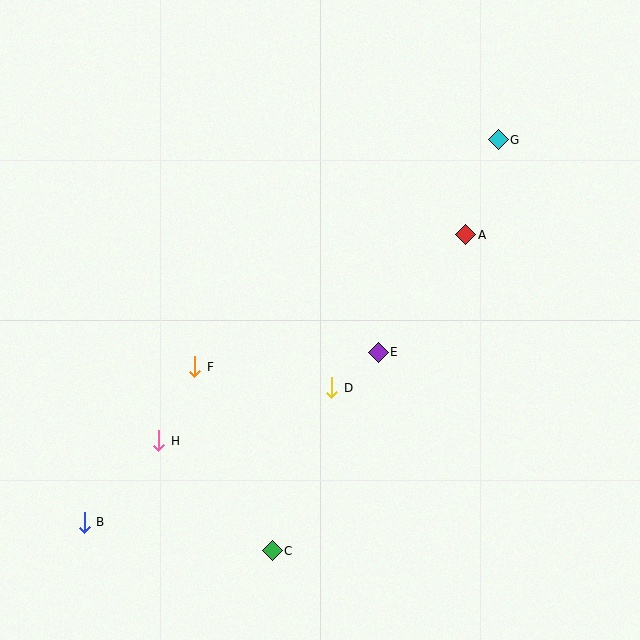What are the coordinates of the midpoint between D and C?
The midpoint between D and C is at (302, 469).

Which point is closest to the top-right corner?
Point G is closest to the top-right corner.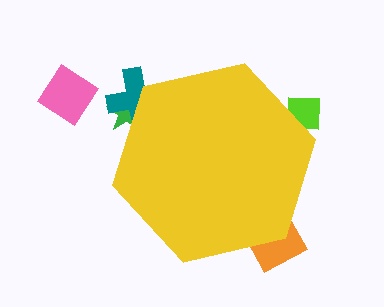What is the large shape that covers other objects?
A yellow hexagon.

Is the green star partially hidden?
Yes, the green star is partially hidden behind the yellow hexagon.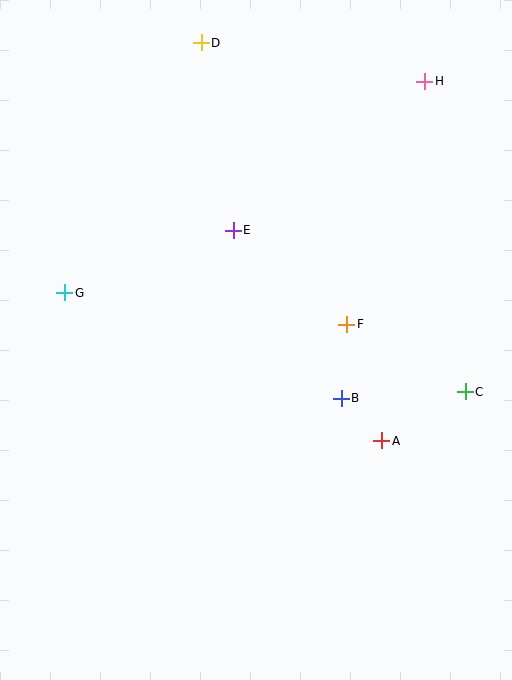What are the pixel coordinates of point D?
Point D is at (201, 43).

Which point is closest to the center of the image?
Point F at (347, 324) is closest to the center.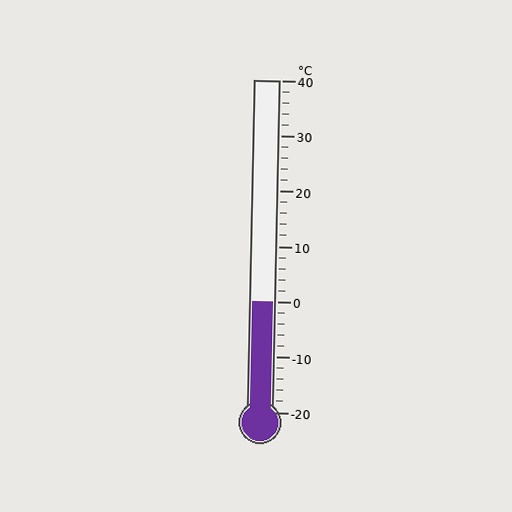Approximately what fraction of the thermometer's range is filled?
The thermometer is filled to approximately 35% of its range.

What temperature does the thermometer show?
The thermometer shows approximately 0°C.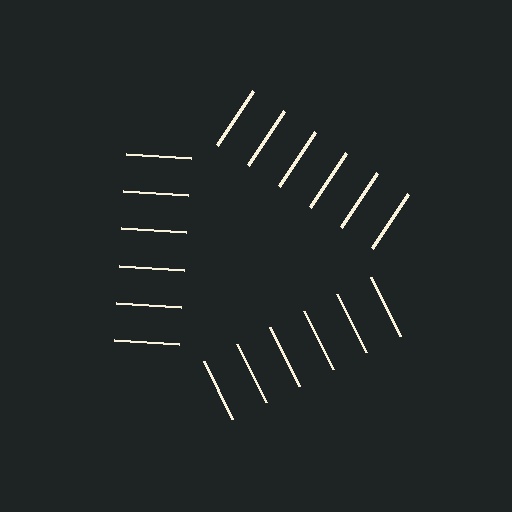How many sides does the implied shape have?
3 sides — the line-ends trace a triangle.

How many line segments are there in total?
18 — 6 along each of the 3 edges.